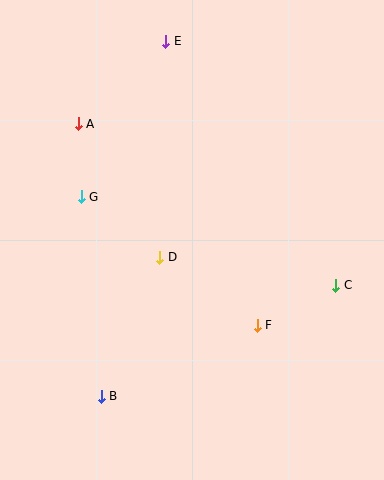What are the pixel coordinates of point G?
Point G is at (81, 197).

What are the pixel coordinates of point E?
Point E is at (166, 41).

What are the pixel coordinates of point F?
Point F is at (257, 325).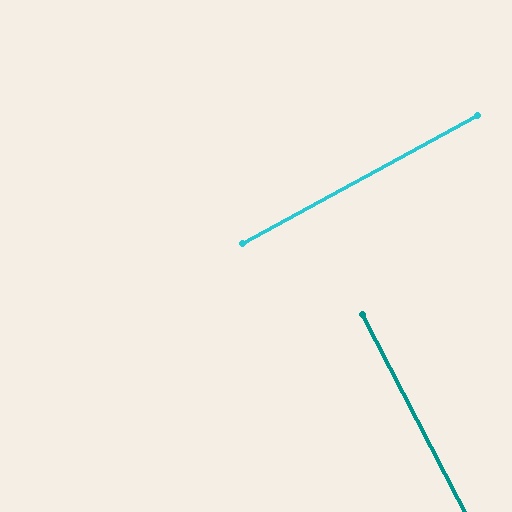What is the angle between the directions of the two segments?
Approximately 89 degrees.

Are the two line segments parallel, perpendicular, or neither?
Perpendicular — they meet at approximately 89°.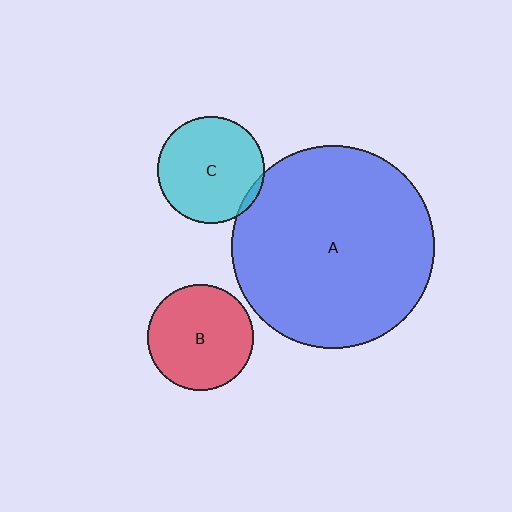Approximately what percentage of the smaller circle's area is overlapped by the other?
Approximately 5%.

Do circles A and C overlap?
Yes.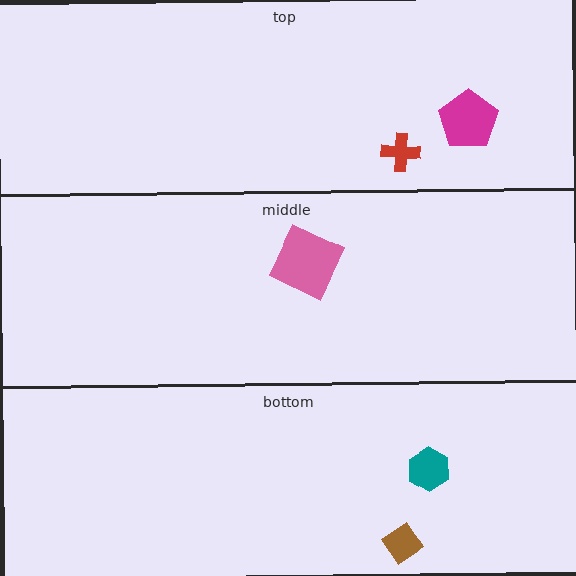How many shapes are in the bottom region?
2.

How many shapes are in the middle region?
1.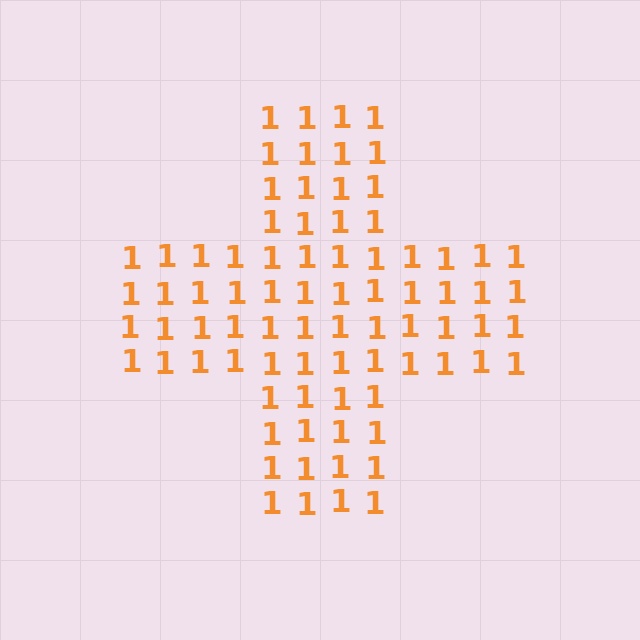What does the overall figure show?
The overall figure shows a cross.